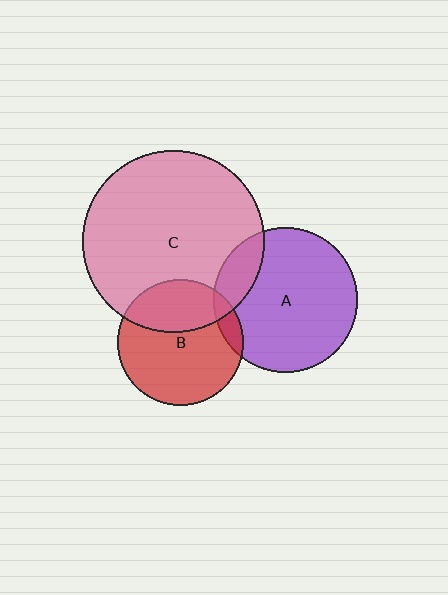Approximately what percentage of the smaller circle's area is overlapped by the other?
Approximately 35%.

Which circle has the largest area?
Circle C (pink).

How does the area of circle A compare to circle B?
Approximately 1.3 times.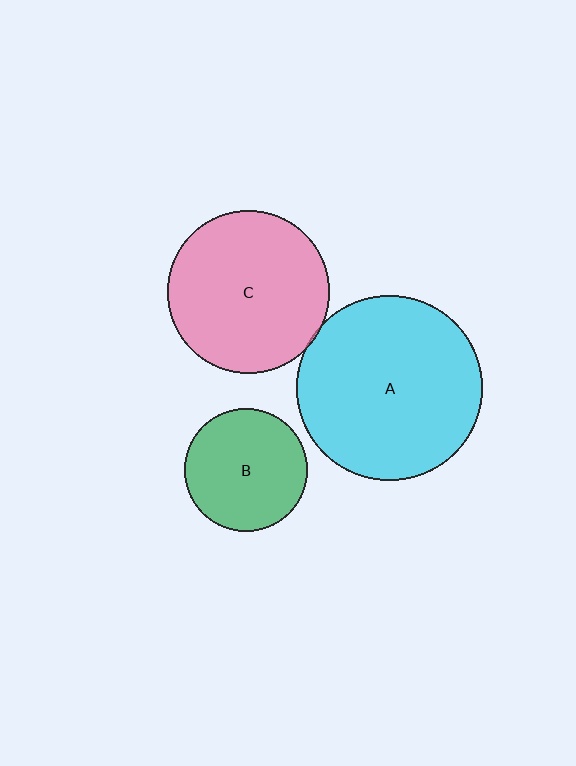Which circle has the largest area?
Circle A (cyan).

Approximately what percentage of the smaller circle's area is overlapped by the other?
Approximately 5%.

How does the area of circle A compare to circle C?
Approximately 1.3 times.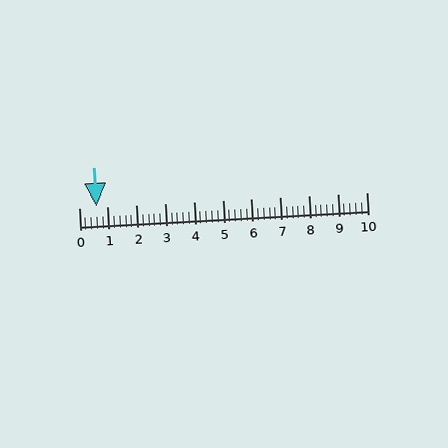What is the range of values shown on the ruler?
The ruler shows values from 0 to 10.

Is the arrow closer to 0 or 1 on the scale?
The arrow is closer to 1.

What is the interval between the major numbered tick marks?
The major tick marks are spaced 1 units apart.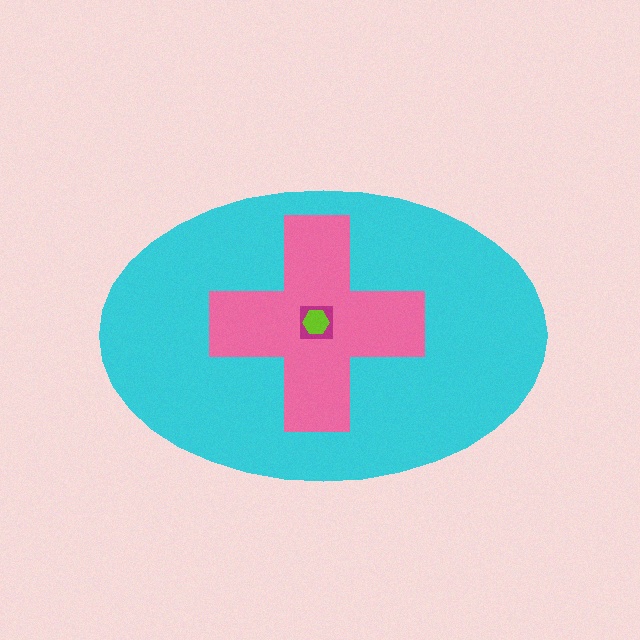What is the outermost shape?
The cyan ellipse.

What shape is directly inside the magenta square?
The lime hexagon.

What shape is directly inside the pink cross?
The magenta square.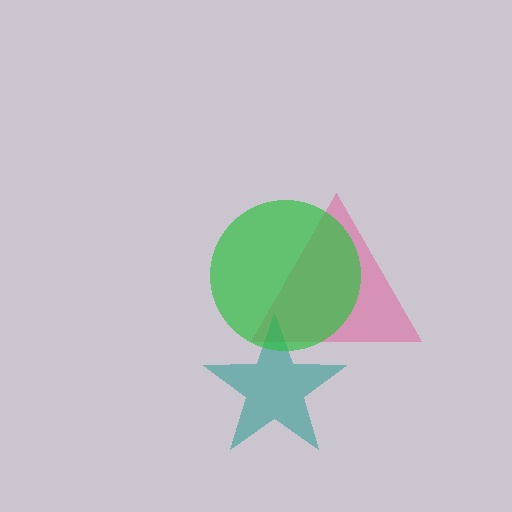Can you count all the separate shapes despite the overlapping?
Yes, there are 3 separate shapes.